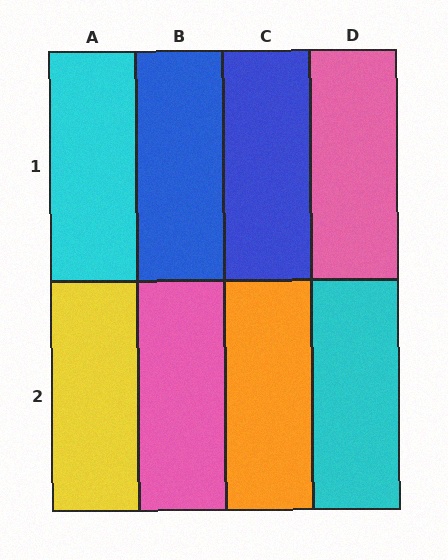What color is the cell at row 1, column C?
Blue.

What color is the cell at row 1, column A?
Cyan.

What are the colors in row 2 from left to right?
Yellow, pink, orange, cyan.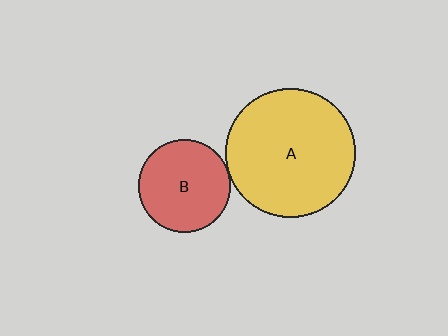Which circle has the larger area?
Circle A (yellow).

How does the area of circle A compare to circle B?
Approximately 1.9 times.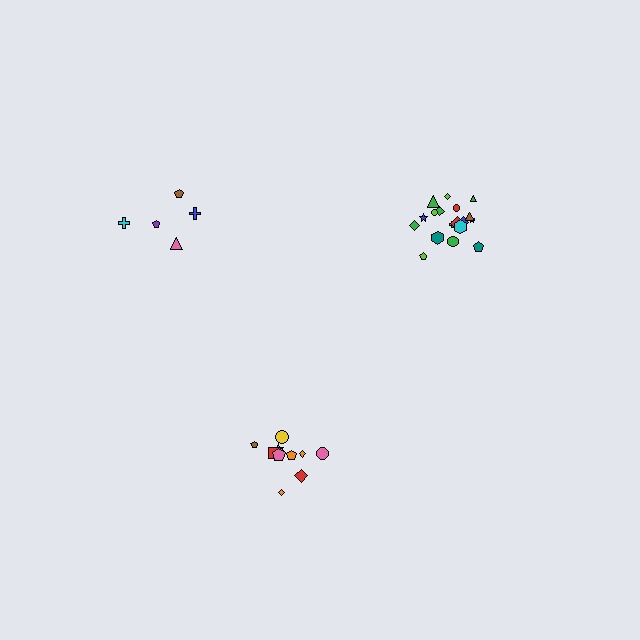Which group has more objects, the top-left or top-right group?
The top-right group.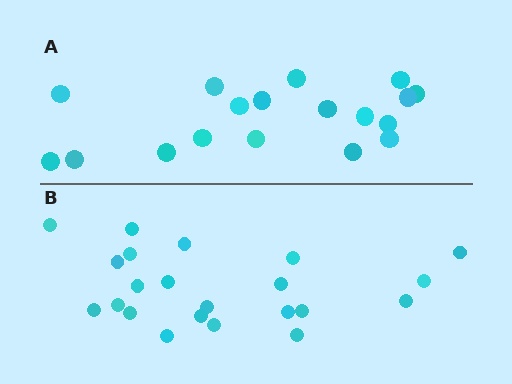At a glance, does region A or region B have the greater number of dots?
Region B (the bottom region) has more dots.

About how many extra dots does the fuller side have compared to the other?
Region B has about 4 more dots than region A.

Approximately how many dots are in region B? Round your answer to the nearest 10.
About 20 dots. (The exact count is 22, which rounds to 20.)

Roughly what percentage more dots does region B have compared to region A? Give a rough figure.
About 20% more.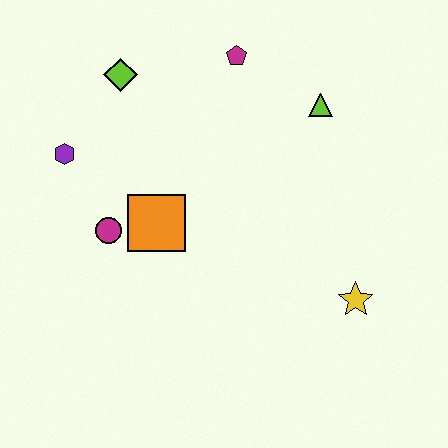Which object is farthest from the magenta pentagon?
The yellow star is farthest from the magenta pentagon.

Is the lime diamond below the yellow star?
No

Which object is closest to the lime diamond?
The purple hexagon is closest to the lime diamond.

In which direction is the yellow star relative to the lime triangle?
The yellow star is below the lime triangle.